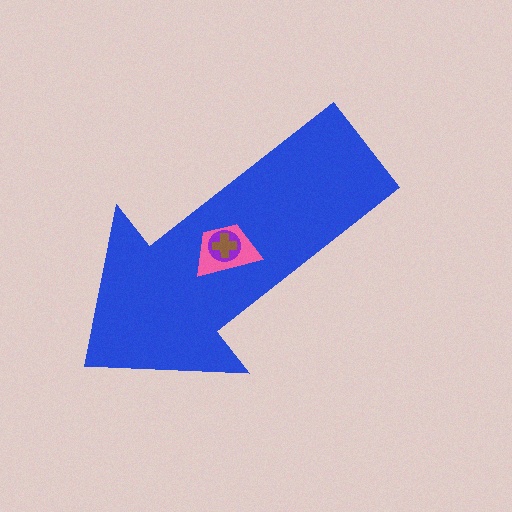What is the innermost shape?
The brown cross.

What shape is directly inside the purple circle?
The brown cross.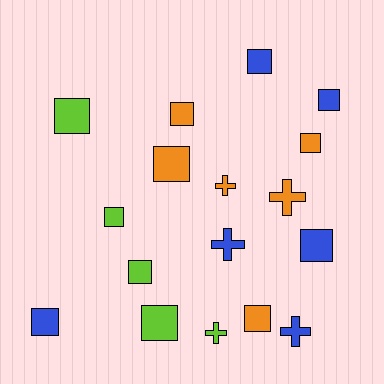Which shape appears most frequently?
Square, with 12 objects.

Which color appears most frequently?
Orange, with 6 objects.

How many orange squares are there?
There are 4 orange squares.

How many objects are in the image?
There are 17 objects.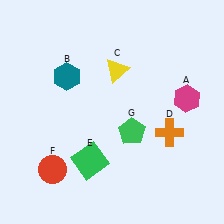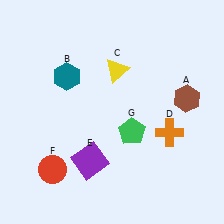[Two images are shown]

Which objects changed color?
A changed from magenta to brown. E changed from green to purple.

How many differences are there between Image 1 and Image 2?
There are 2 differences between the two images.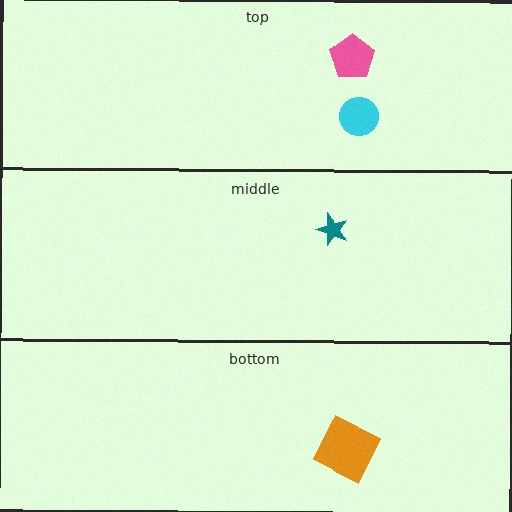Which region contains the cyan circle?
The top region.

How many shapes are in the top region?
2.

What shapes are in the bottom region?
The orange square.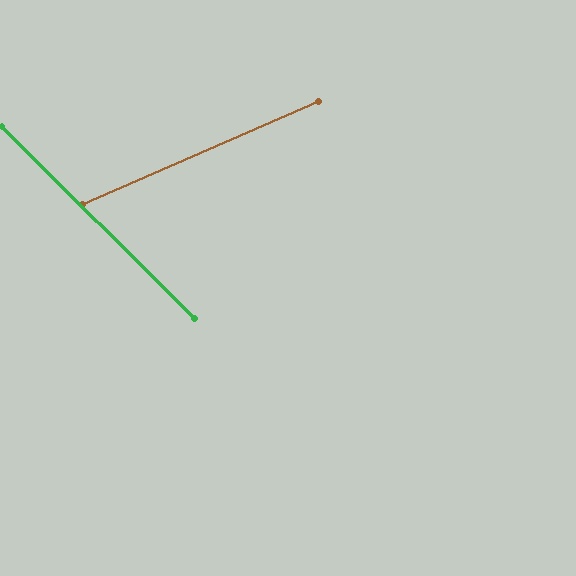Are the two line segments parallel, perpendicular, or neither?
Neither parallel nor perpendicular — they differ by about 68°.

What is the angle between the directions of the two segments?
Approximately 68 degrees.